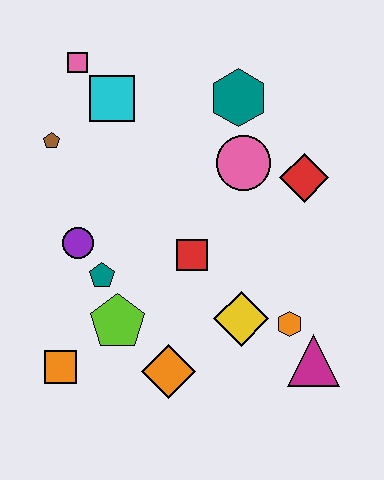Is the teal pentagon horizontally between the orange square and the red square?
Yes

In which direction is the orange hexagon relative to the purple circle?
The orange hexagon is to the right of the purple circle.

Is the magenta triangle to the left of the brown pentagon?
No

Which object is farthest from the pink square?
The magenta triangle is farthest from the pink square.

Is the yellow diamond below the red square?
Yes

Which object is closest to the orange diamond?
The lime pentagon is closest to the orange diamond.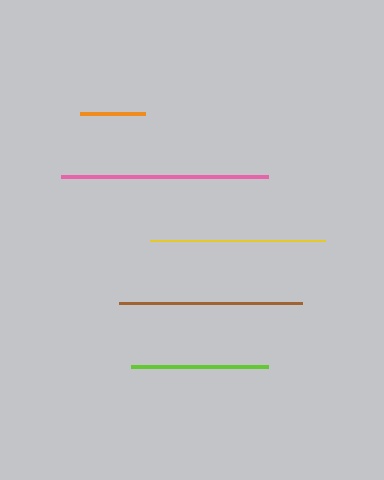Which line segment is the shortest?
The orange line is the shortest at approximately 65 pixels.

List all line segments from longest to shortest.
From longest to shortest: pink, brown, yellow, lime, orange.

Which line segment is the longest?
The pink line is the longest at approximately 207 pixels.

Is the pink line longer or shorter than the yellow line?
The pink line is longer than the yellow line.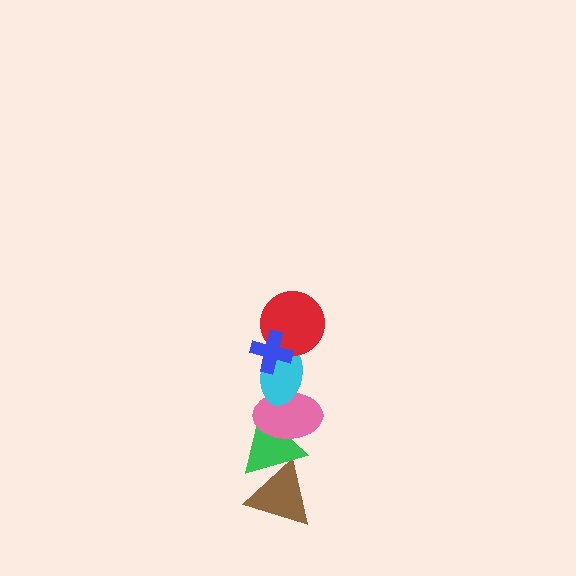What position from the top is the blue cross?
The blue cross is 1st from the top.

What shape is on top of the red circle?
The blue cross is on top of the red circle.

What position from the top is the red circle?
The red circle is 2nd from the top.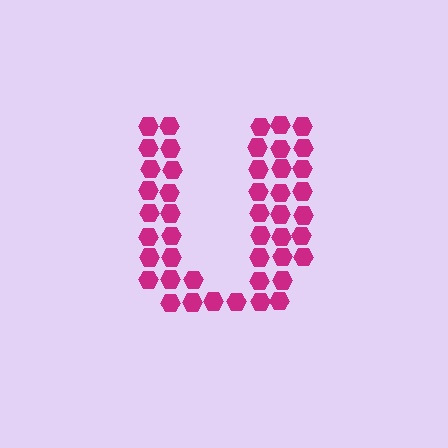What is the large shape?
The large shape is the letter U.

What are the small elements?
The small elements are hexagons.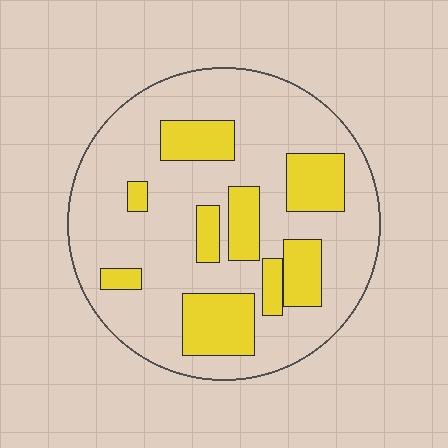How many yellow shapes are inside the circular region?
9.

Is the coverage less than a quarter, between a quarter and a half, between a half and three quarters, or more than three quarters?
Between a quarter and a half.